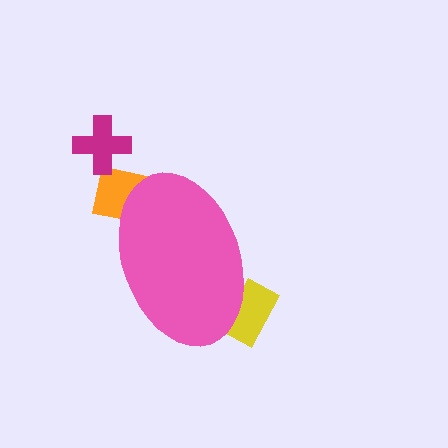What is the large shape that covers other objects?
A pink ellipse.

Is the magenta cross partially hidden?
No, the magenta cross is fully visible.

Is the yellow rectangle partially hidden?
Yes, the yellow rectangle is partially hidden behind the pink ellipse.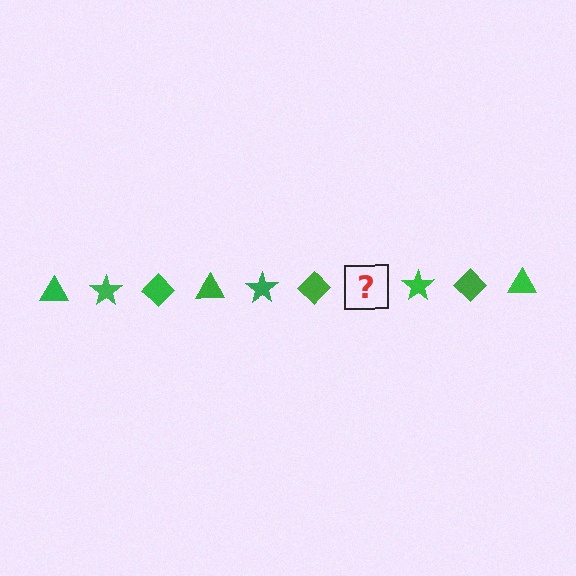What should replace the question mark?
The question mark should be replaced with a green triangle.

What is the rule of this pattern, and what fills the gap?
The rule is that the pattern cycles through triangle, star, diamond shapes in green. The gap should be filled with a green triangle.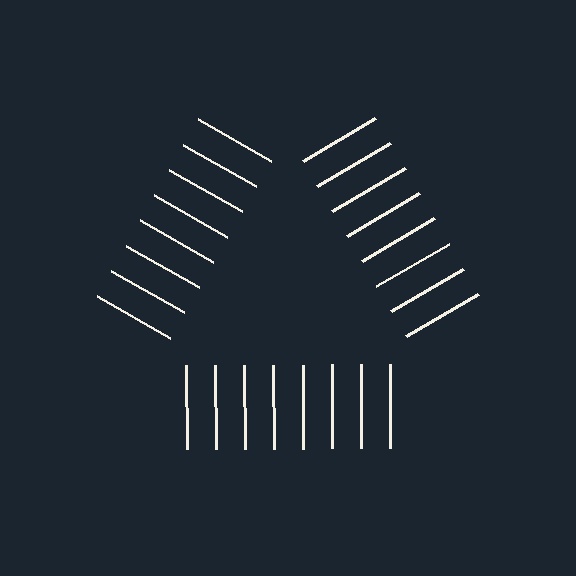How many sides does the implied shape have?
3 sides — the line-ends trace a triangle.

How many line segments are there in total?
24 — 8 along each of the 3 edges.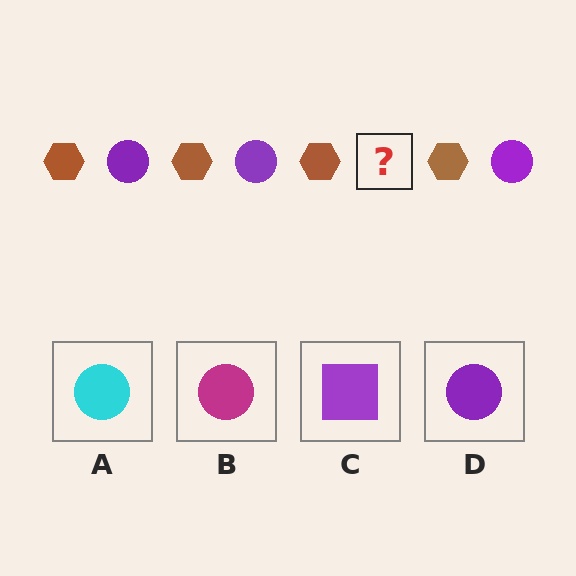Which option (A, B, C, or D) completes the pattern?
D.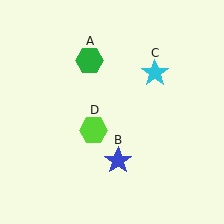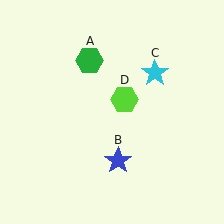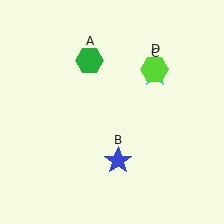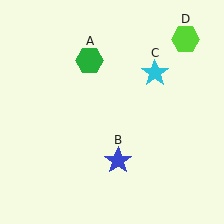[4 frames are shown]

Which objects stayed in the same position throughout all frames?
Green hexagon (object A) and blue star (object B) and cyan star (object C) remained stationary.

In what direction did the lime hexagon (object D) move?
The lime hexagon (object D) moved up and to the right.